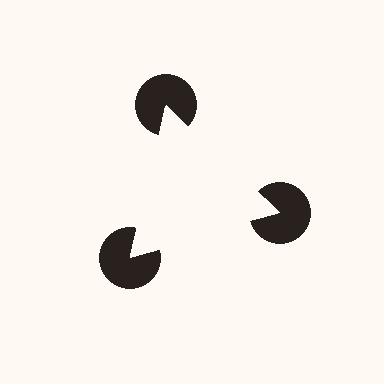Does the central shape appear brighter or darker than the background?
It typically appears slightly brighter than the background, even though no actual brightness change is drawn.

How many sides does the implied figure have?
3 sides.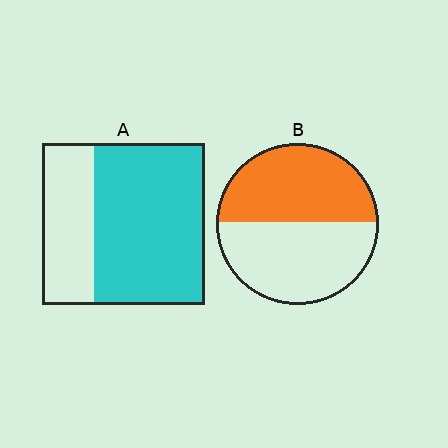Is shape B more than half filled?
Roughly half.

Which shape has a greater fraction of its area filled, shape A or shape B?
Shape A.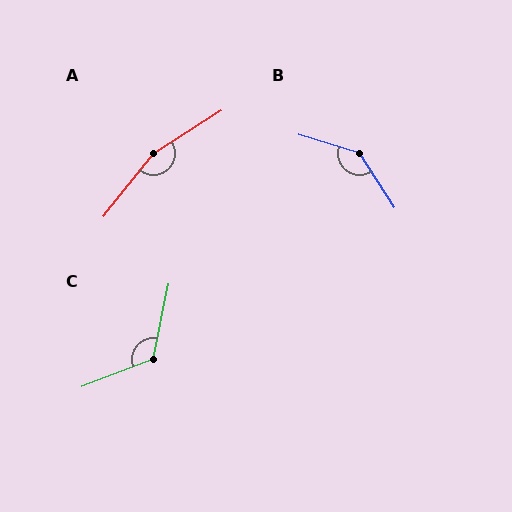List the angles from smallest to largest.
C (122°), B (140°), A (161°).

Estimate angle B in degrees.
Approximately 140 degrees.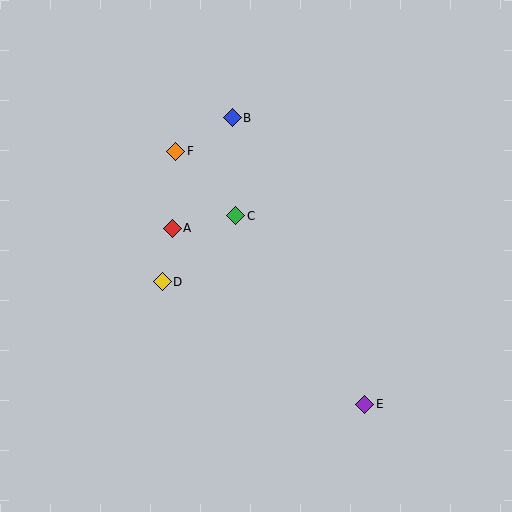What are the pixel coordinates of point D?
Point D is at (162, 282).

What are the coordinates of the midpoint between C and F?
The midpoint between C and F is at (206, 184).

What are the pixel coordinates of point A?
Point A is at (172, 228).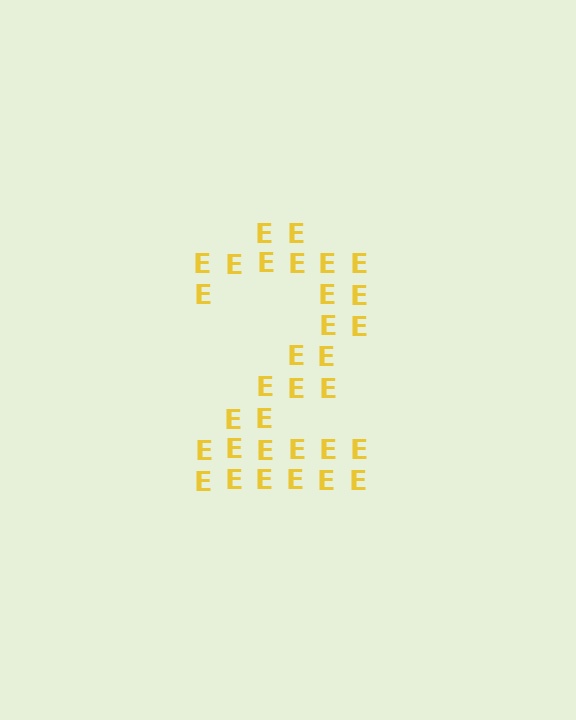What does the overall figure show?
The overall figure shows the digit 2.